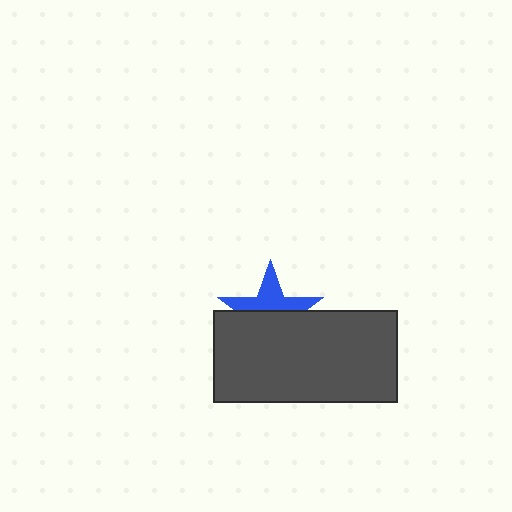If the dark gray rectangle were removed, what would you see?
You would see the complete blue star.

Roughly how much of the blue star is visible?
A small part of it is visible (roughly 44%).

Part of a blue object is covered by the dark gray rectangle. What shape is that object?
It is a star.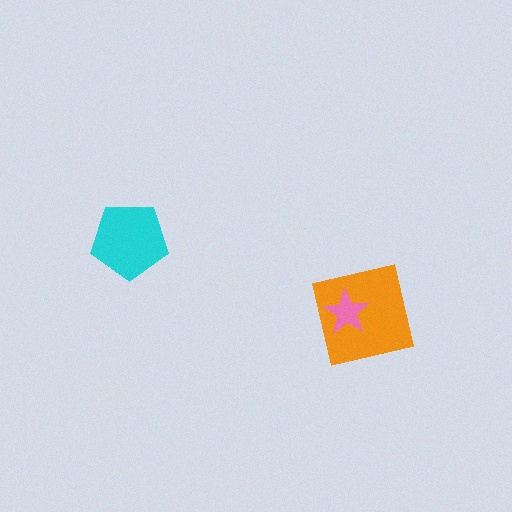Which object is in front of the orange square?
The pink star is in front of the orange square.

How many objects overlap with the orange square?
1 object overlaps with the orange square.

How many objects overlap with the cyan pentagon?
0 objects overlap with the cyan pentagon.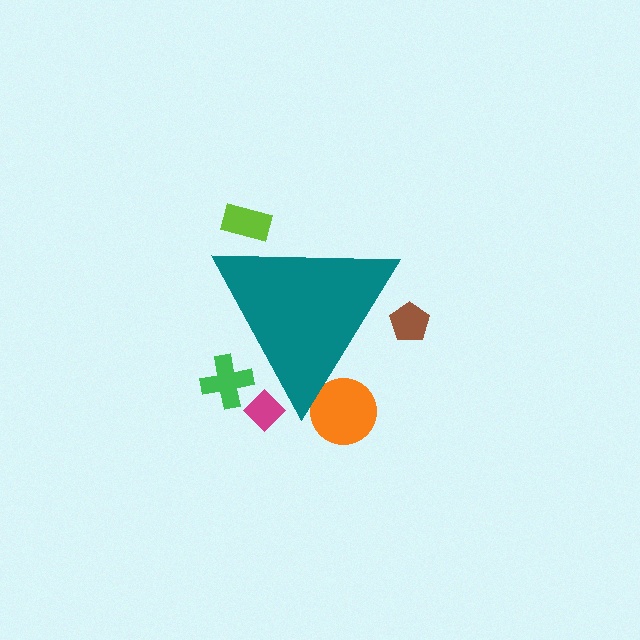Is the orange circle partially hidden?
Yes, the orange circle is partially hidden behind the teal triangle.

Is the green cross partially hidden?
Yes, the green cross is partially hidden behind the teal triangle.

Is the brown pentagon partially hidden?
Yes, the brown pentagon is partially hidden behind the teal triangle.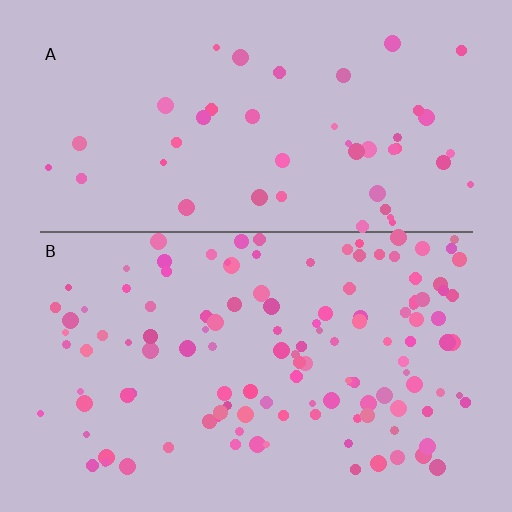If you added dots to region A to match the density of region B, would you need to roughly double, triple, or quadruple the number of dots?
Approximately triple.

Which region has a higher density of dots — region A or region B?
B (the bottom).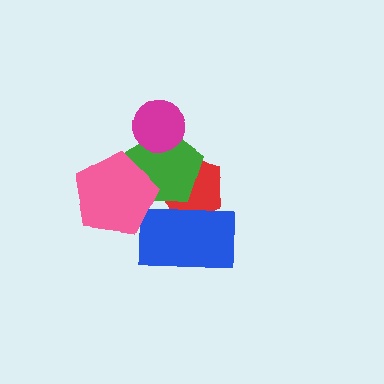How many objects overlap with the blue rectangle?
2 objects overlap with the blue rectangle.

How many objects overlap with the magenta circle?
1 object overlaps with the magenta circle.